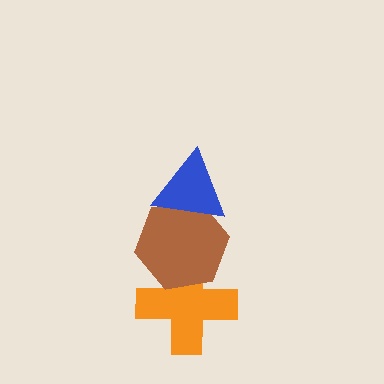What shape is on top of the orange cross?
The brown hexagon is on top of the orange cross.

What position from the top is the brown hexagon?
The brown hexagon is 2nd from the top.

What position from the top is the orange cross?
The orange cross is 3rd from the top.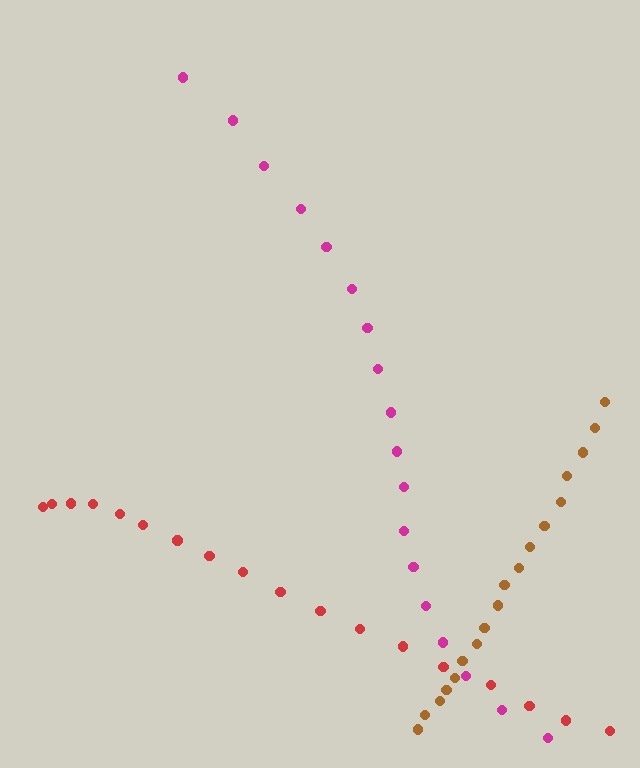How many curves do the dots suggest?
There are 3 distinct paths.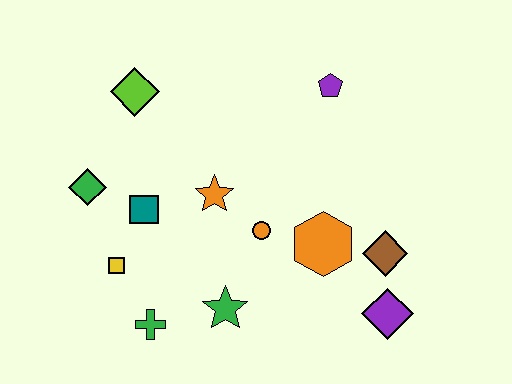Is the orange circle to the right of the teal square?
Yes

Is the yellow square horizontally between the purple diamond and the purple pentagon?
No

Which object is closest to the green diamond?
The teal square is closest to the green diamond.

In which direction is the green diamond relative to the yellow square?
The green diamond is above the yellow square.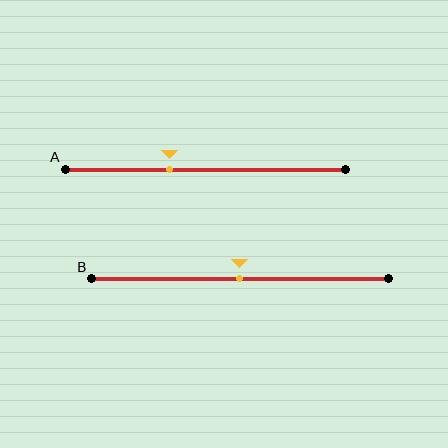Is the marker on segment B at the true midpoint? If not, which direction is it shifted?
Yes, the marker on segment B is at the true midpoint.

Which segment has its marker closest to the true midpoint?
Segment B has its marker closest to the true midpoint.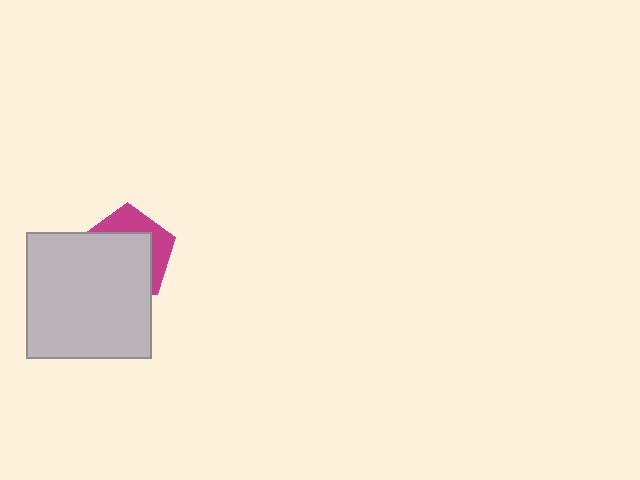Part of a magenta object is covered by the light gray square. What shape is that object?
It is a pentagon.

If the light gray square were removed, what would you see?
You would see the complete magenta pentagon.